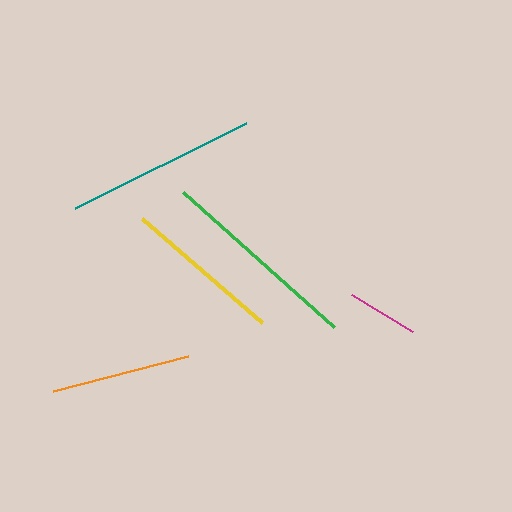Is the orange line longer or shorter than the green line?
The green line is longer than the orange line.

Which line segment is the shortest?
The magenta line is the shortest at approximately 71 pixels.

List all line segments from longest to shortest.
From longest to shortest: green, teal, yellow, orange, magenta.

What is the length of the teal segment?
The teal segment is approximately 191 pixels long.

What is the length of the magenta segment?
The magenta segment is approximately 71 pixels long.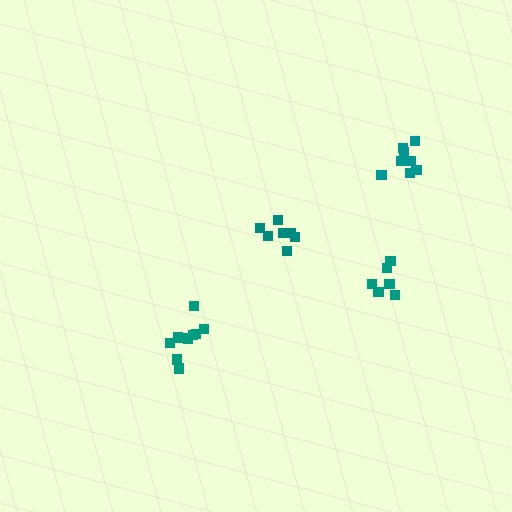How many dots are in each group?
Group 1: 6 dots, Group 2: 10 dots, Group 3: 9 dots, Group 4: 7 dots (32 total).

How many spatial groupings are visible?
There are 4 spatial groupings.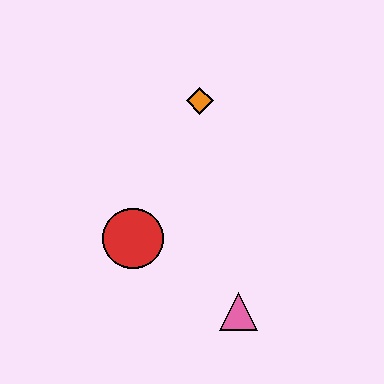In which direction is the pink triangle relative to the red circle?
The pink triangle is to the right of the red circle.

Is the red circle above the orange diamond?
No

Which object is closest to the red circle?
The pink triangle is closest to the red circle.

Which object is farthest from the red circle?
The orange diamond is farthest from the red circle.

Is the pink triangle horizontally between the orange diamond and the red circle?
No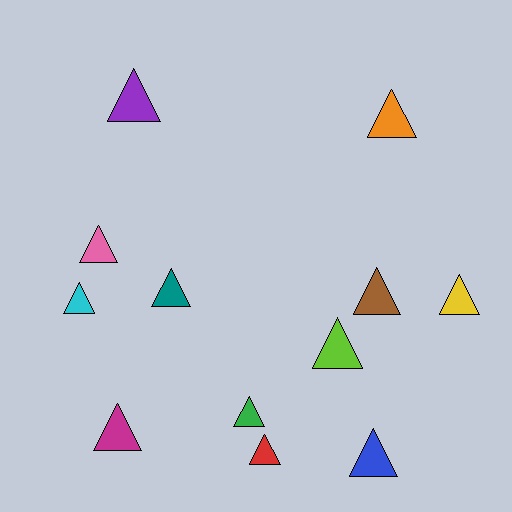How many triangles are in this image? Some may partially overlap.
There are 12 triangles.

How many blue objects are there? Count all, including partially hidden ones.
There is 1 blue object.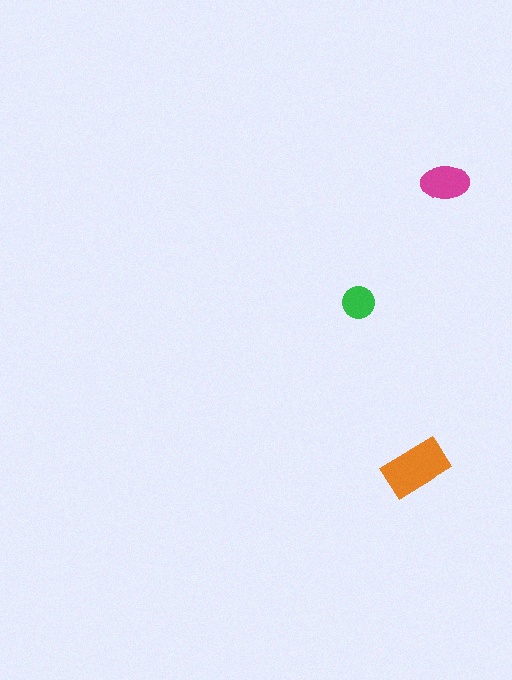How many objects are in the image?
There are 3 objects in the image.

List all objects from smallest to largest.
The green circle, the magenta ellipse, the orange rectangle.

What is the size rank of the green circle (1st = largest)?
3rd.